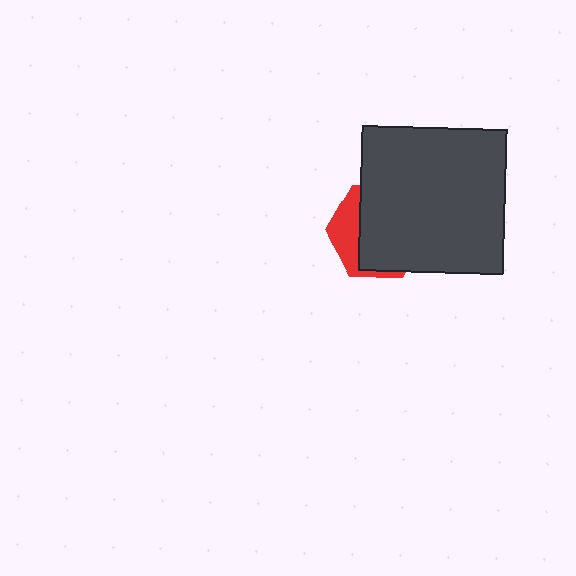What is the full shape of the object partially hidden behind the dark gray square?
The partially hidden object is a red hexagon.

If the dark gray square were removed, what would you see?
You would see the complete red hexagon.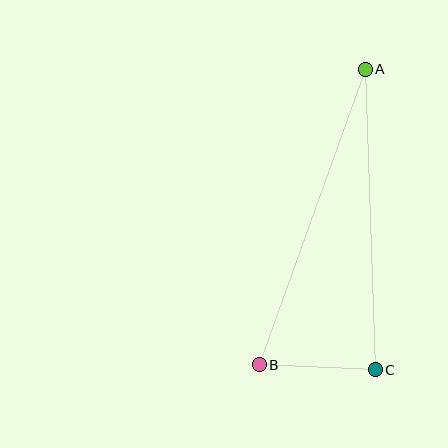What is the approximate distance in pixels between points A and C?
The distance between A and C is approximately 301 pixels.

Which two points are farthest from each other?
Points A and B are farthest from each other.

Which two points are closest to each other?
Points B and C are closest to each other.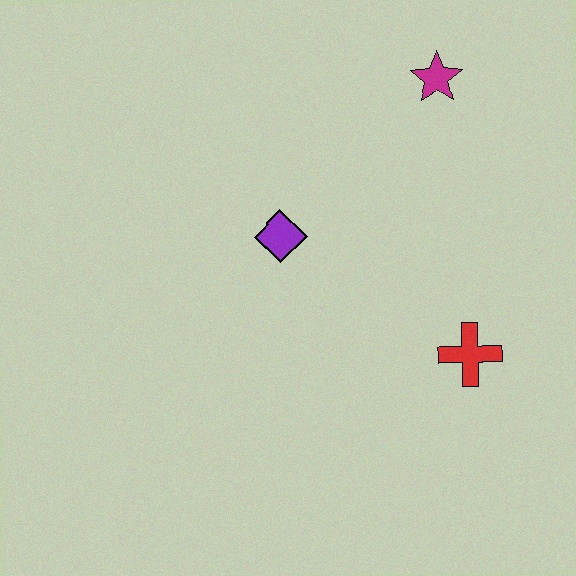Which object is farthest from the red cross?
The magenta star is farthest from the red cross.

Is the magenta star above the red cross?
Yes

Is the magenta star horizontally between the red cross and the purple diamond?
Yes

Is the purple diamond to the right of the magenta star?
No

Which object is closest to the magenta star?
The purple diamond is closest to the magenta star.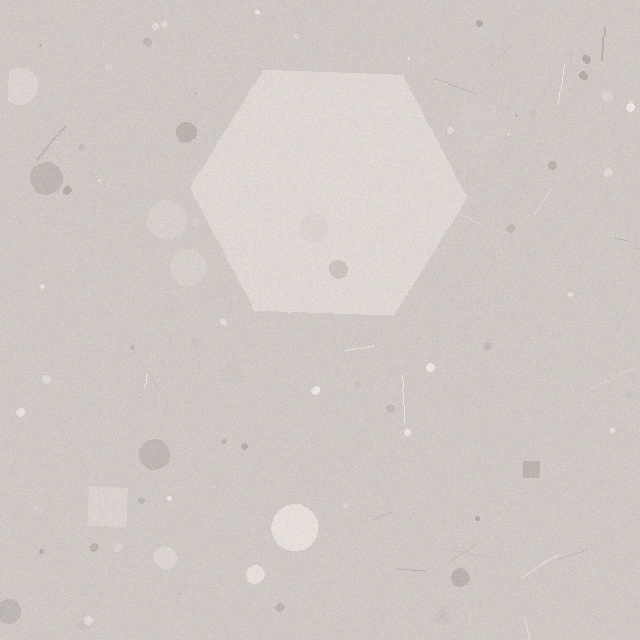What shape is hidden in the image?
A hexagon is hidden in the image.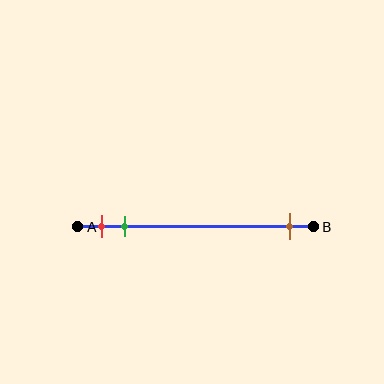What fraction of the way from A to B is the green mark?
The green mark is approximately 20% (0.2) of the way from A to B.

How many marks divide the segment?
There are 3 marks dividing the segment.